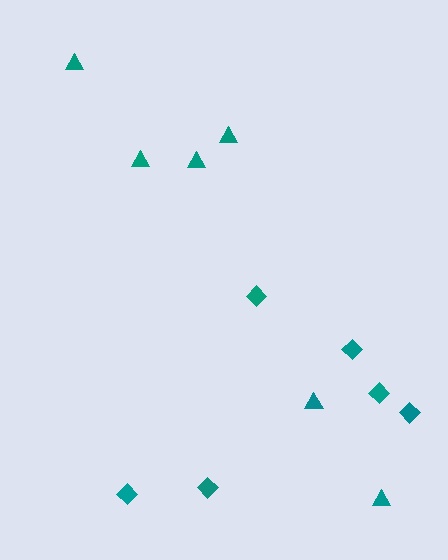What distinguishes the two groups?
There are 2 groups: one group of diamonds (6) and one group of triangles (6).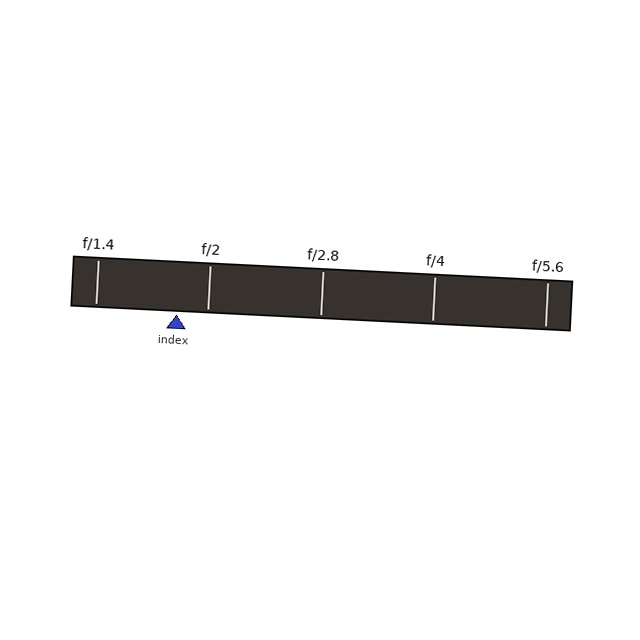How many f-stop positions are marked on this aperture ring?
There are 5 f-stop positions marked.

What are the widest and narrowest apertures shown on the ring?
The widest aperture shown is f/1.4 and the narrowest is f/5.6.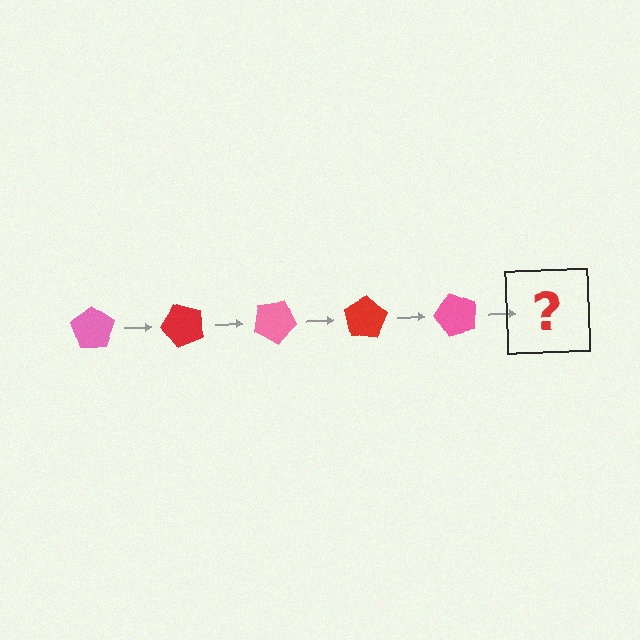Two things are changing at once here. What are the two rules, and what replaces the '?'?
The two rules are that it rotates 50 degrees each step and the color cycles through pink and red. The '?' should be a red pentagon, rotated 250 degrees from the start.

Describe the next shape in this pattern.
It should be a red pentagon, rotated 250 degrees from the start.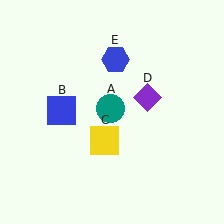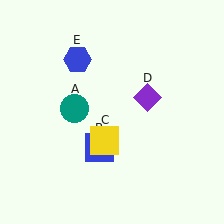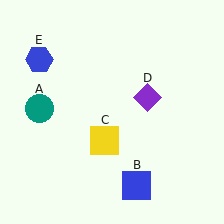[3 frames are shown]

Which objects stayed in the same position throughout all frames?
Yellow square (object C) and purple diamond (object D) remained stationary.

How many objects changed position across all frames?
3 objects changed position: teal circle (object A), blue square (object B), blue hexagon (object E).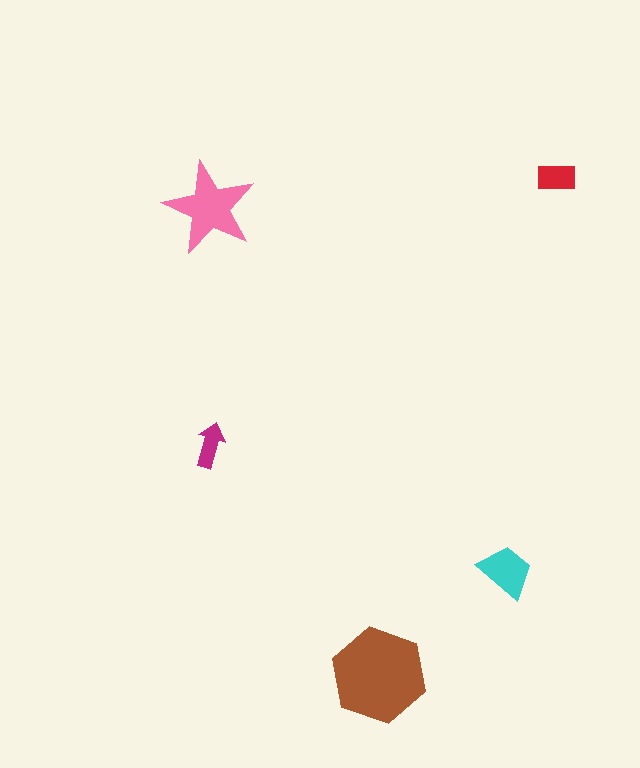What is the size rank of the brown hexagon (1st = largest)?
1st.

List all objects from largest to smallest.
The brown hexagon, the pink star, the cyan trapezoid, the red rectangle, the magenta arrow.